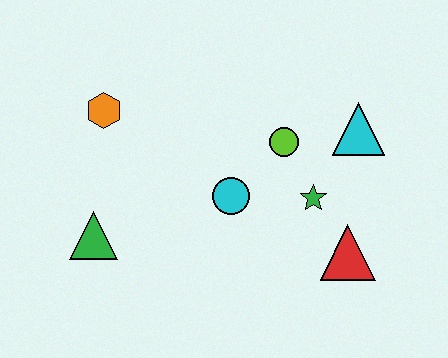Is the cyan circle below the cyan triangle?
Yes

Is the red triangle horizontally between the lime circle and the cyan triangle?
Yes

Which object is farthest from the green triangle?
The cyan triangle is farthest from the green triangle.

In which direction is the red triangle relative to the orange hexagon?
The red triangle is to the right of the orange hexagon.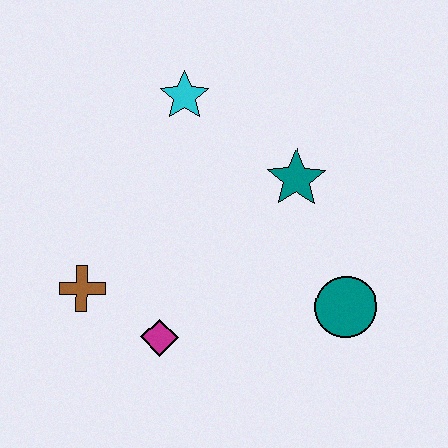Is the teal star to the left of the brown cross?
No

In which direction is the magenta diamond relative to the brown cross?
The magenta diamond is to the right of the brown cross.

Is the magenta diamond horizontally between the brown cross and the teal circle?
Yes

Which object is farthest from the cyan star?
The teal circle is farthest from the cyan star.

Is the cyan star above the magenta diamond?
Yes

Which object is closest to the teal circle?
The teal star is closest to the teal circle.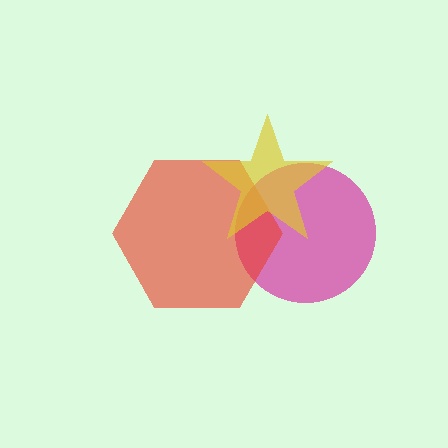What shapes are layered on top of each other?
The layered shapes are: a magenta circle, a red hexagon, a yellow star.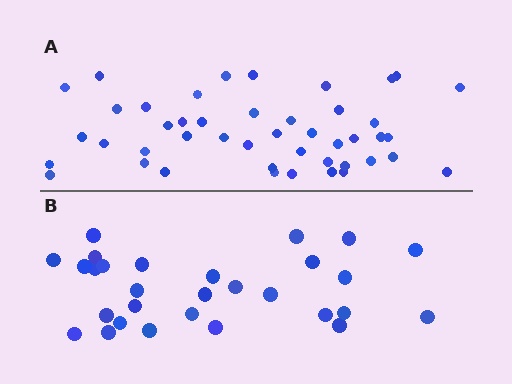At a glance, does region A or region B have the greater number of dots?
Region A (the top region) has more dots.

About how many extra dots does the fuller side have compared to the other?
Region A has approximately 15 more dots than region B.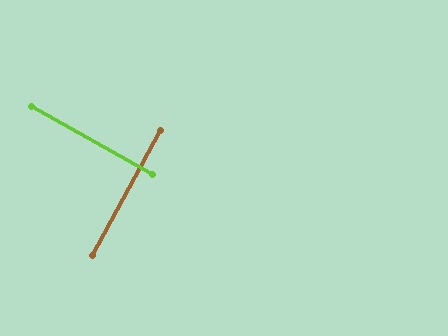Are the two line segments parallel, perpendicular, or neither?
Perpendicular — they meet at approximately 89°.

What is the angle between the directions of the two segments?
Approximately 89 degrees.